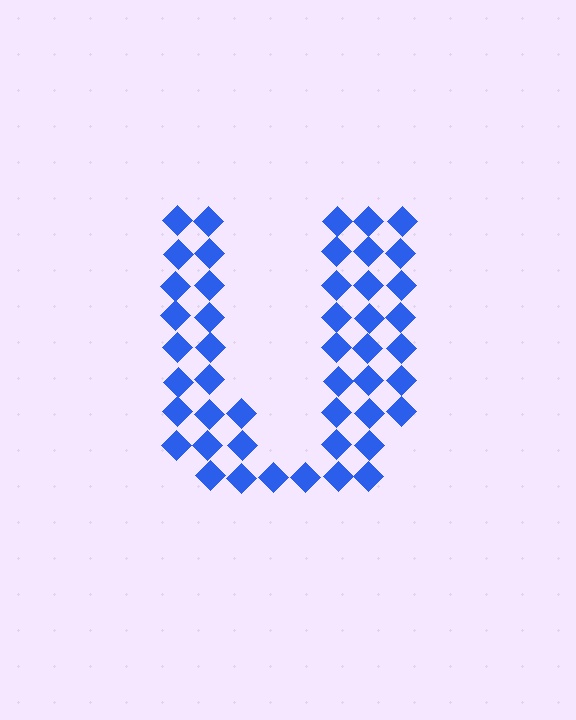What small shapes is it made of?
It is made of small diamonds.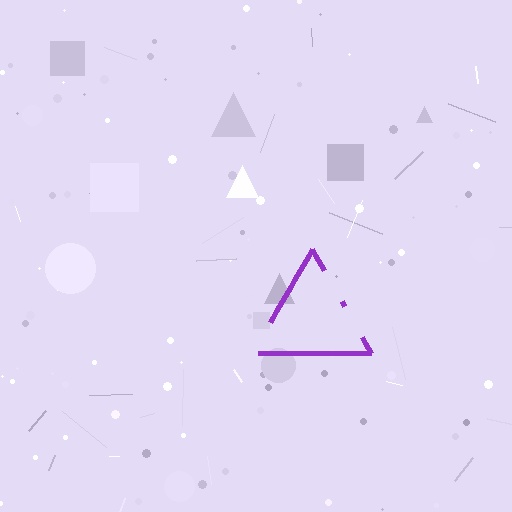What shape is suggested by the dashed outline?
The dashed outline suggests a triangle.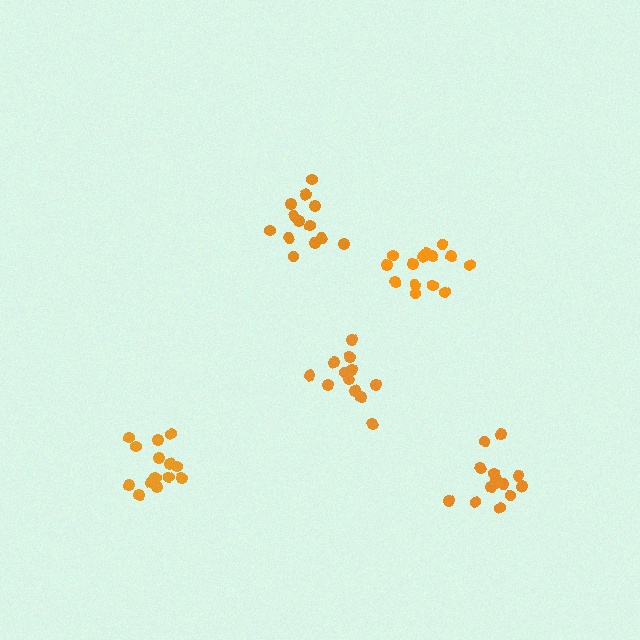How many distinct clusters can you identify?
There are 5 distinct clusters.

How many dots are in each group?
Group 1: 14 dots, Group 2: 13 dots, Group 3: 14 dots, Group 4: 14 dots, Group 5: 14 dots (69 total).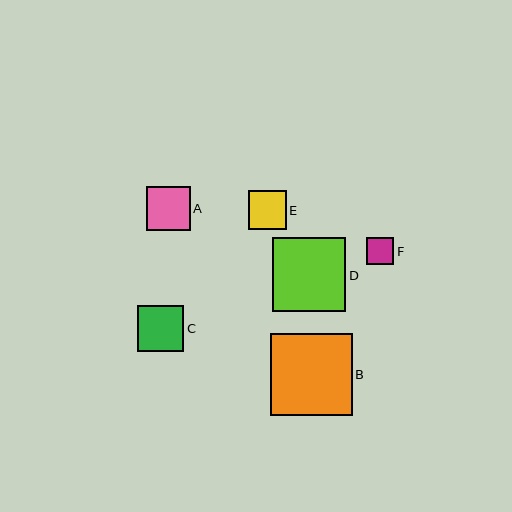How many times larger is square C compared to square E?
Square C is approximately 1.2 times the size of square E.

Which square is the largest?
Square B is the largest with a size of approximately 81 pixels.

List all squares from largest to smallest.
From largest to smallest: B, D, C, A, E, F.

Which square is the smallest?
Square F is the smallest with a size of approximately 27 pixels.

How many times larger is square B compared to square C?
Square B is approximately 1.8 times the size of square C.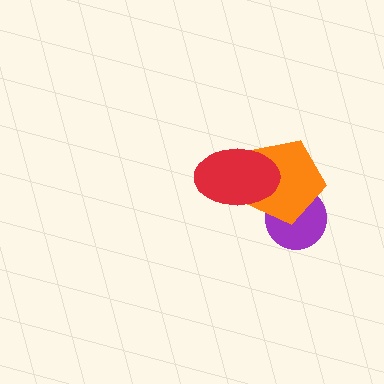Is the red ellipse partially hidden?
No, no other shape covers it.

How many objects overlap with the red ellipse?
1 object overlaps with the red ellipse.